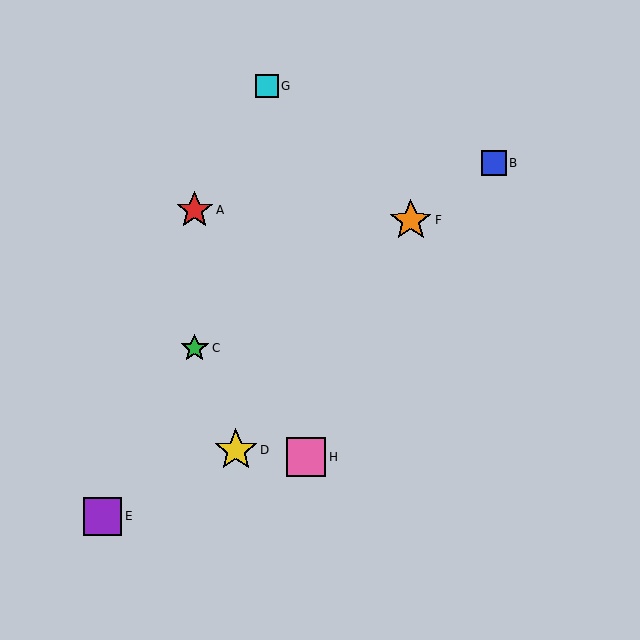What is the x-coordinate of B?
Object B is at x≈494.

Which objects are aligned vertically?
Objects A, C are aligned vertically.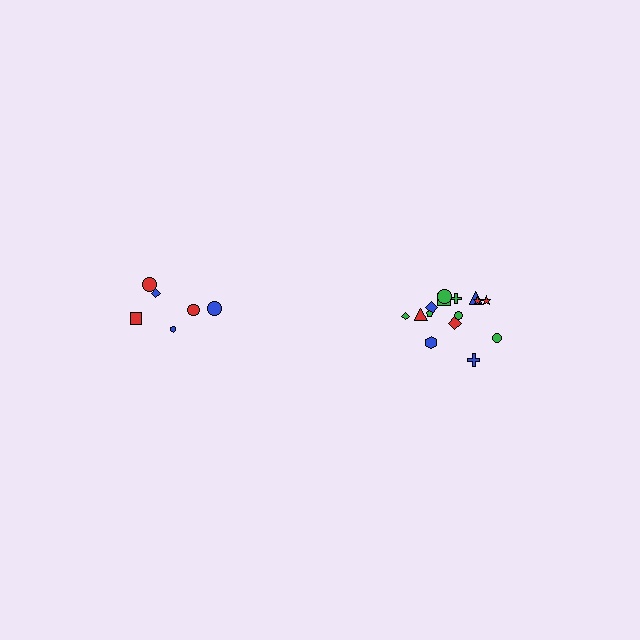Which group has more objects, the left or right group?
The right group.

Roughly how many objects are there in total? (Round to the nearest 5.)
Roughly 20 objects in total.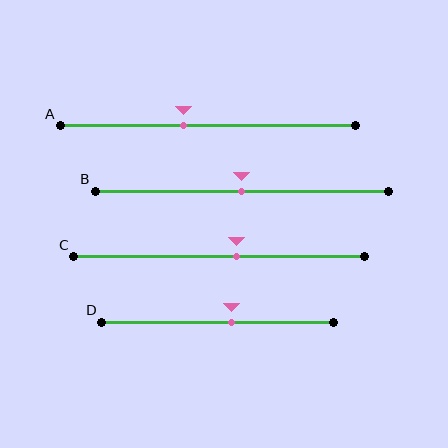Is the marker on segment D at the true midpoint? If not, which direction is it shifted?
No, the marker on segment D is shifted to the right by about 6% of the segment length.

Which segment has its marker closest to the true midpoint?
Segment B has its marker closest to the true midpoint.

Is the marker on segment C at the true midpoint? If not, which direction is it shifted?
No, the marker on segment C is shifted to the right by about 6% of the segment length.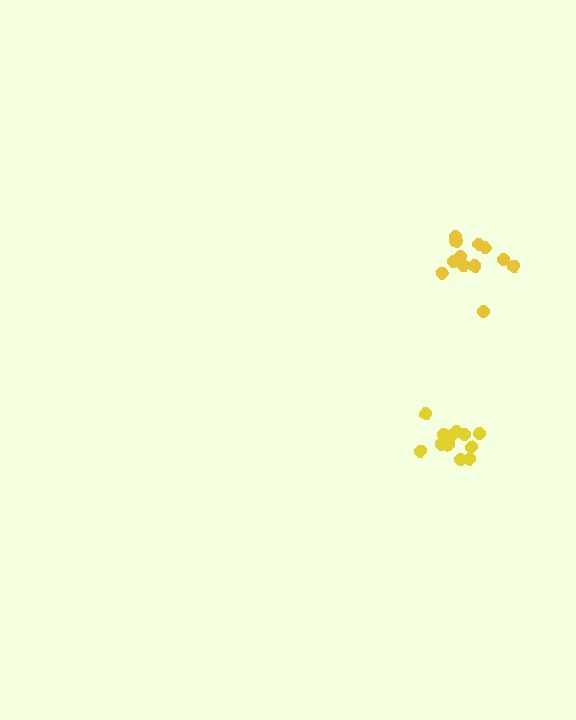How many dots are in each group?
Group 1: 13 dots, Group 2: 13 dots (26 total).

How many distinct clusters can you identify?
There are 2 distinct clusters.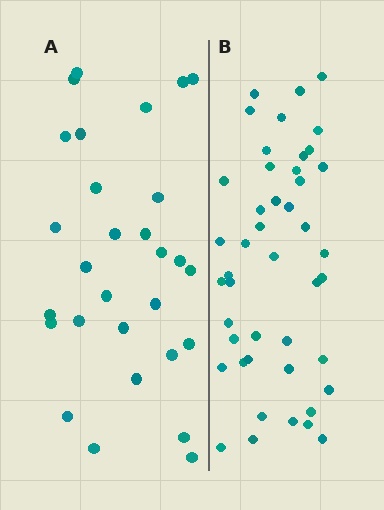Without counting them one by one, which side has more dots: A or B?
Region B (the right region) has more dots.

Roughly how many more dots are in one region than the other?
Region B has approximately 15 more dots than region A.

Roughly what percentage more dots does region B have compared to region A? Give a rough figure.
About 55% more.